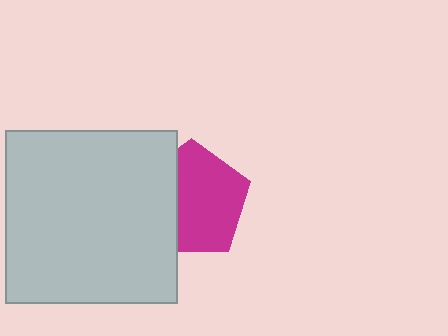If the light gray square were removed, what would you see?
You would see the complete magenta pentagon.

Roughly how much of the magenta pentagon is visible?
Most of it is visible (roughly 66%).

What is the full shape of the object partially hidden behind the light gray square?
The partially hidden object is a magenta pentagon.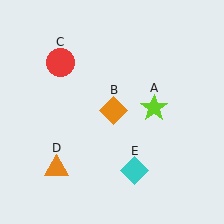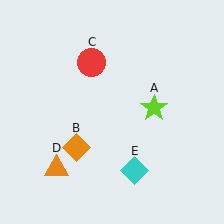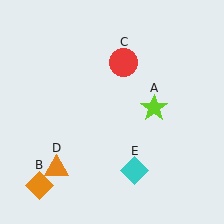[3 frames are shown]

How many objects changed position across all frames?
2 objects changed position: orange diamond (object B), red circle (object C).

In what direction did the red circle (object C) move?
The red circle (object C) moved right.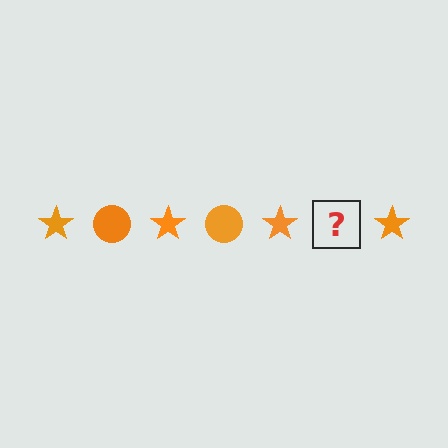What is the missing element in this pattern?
The missing element is an orange circle.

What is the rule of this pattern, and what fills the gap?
The rule is that the pattern cycles through star, circle shapes in orange. The gap should be filled with an orange circle.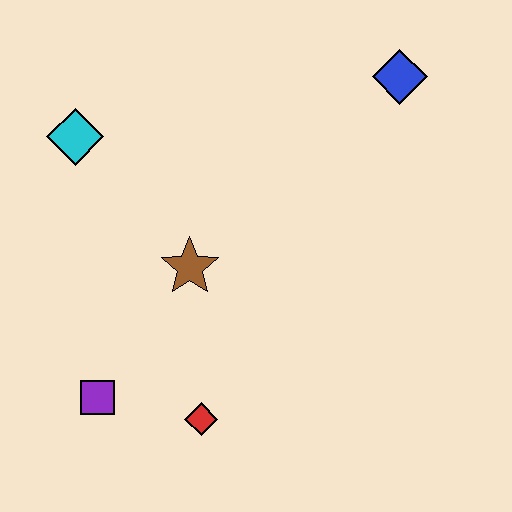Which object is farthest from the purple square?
The blue diamond is farthest from the purple square.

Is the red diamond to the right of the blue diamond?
No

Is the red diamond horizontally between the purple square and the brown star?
No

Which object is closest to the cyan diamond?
The brown star is closest to the cyan diamond.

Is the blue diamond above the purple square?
Yes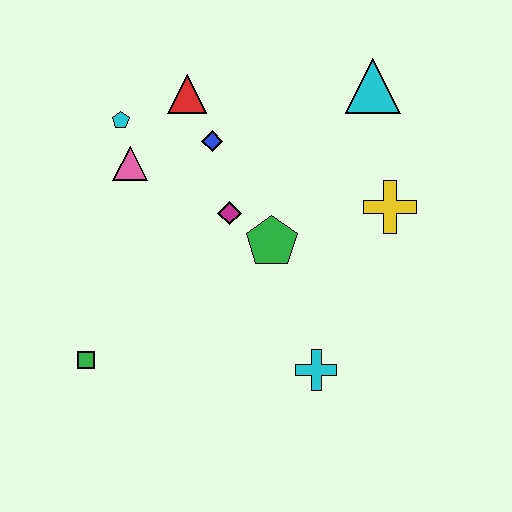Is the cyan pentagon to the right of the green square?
Yes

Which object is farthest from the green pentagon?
The green square is farthest from the green pentagon.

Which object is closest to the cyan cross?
The green pentagon is closest to the cyan cross.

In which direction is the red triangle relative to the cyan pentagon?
The red triangle is to the right of the cyan pentagon.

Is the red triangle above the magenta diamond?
Yes